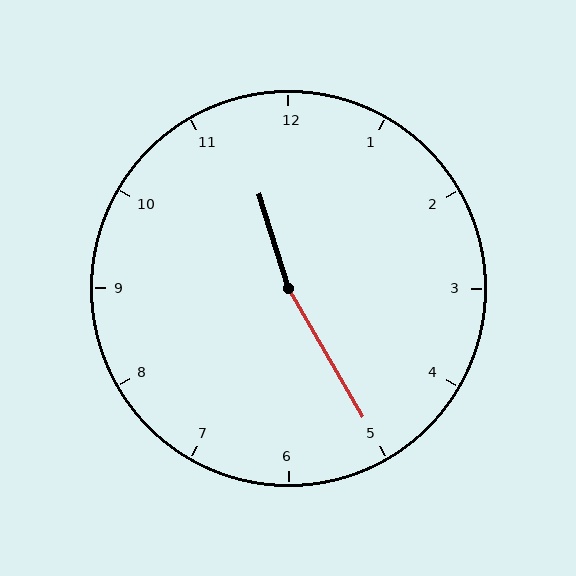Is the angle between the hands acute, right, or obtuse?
It is obtuse.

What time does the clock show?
11:25.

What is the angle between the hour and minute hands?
Approximately 168 degrees.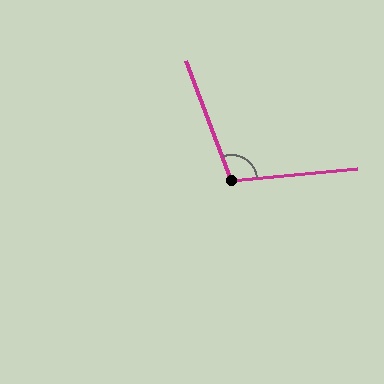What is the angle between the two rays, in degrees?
Approximately 106 degrees.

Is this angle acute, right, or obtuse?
It is obtuse.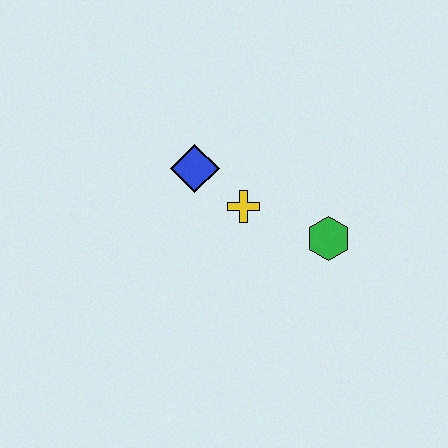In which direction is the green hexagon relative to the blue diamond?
The green hexagon is to the right of the blue diamond.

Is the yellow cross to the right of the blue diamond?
Yes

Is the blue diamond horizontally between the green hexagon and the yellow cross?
No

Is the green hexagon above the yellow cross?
No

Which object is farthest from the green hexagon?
The blue diamond is farthest from the green hexagon.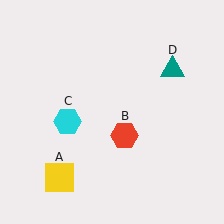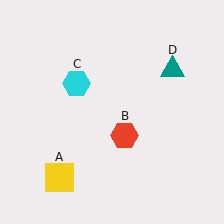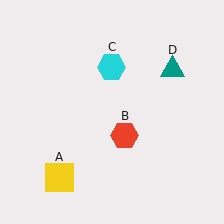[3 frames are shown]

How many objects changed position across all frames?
1 object changed position: cyan hexagon (object C).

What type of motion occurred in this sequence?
The cyan hexagon (object C) rotated clockwise around the center of the scene.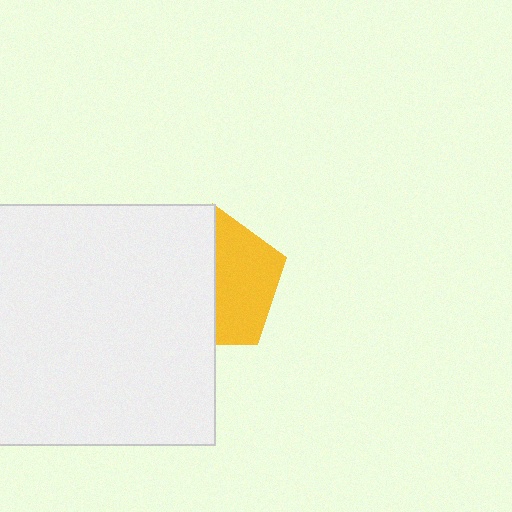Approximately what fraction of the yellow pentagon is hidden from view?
Roughly 53% of the yellow pentagon is hidden behind the white square.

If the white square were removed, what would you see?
You would see the complete yellow pentagon.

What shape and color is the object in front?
The object in front is a white square.